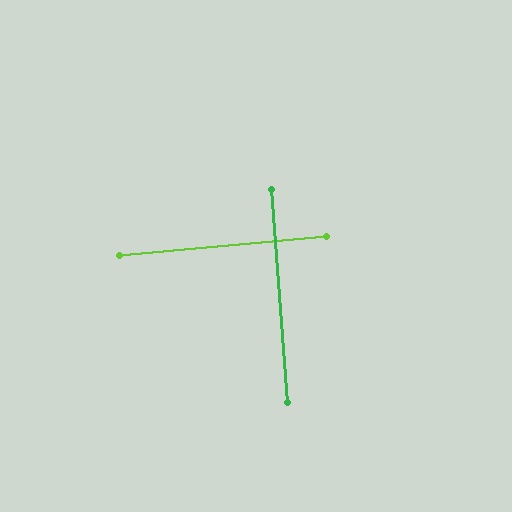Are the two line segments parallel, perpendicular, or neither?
Perpendicular — they meet at approximately 89°.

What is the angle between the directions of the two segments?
Approximately 89 degrees.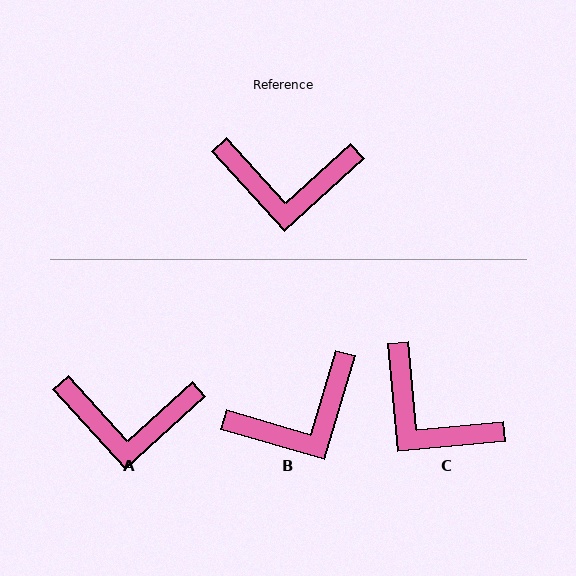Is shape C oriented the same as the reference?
No, it is off by about 37 degrees.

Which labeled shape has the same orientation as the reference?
A.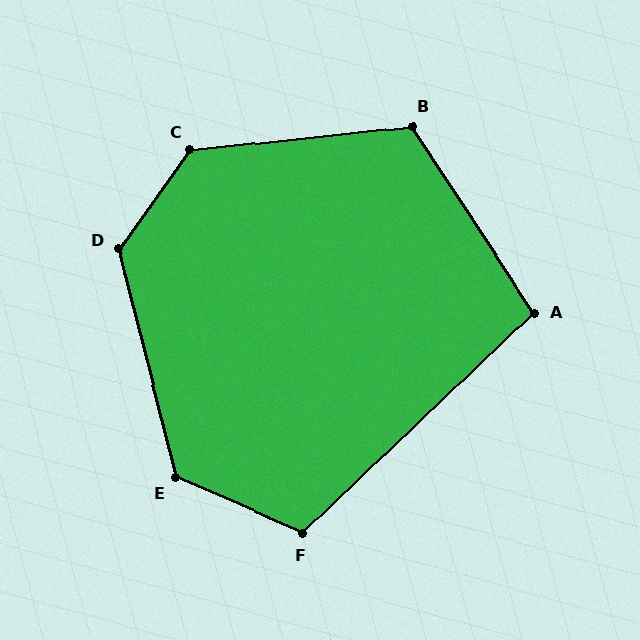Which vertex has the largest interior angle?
C, at approximately 132 degrees.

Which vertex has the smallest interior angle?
A, at approximately 101 degrees.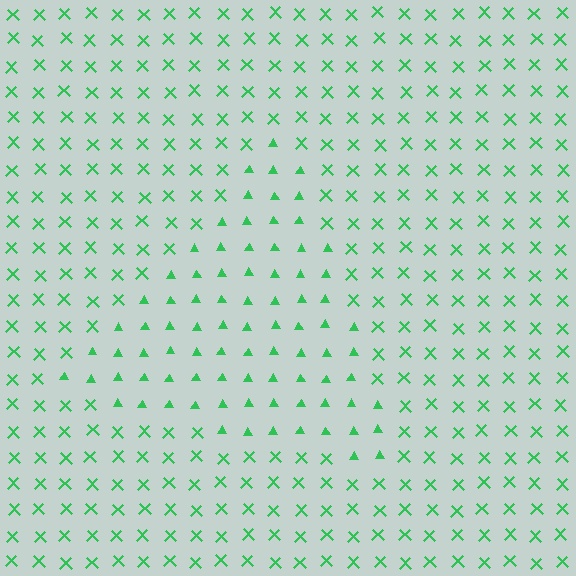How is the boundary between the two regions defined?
The boundary is defined by a change in element shape: triangles inside vs. X marks outside. All elements share the same color and spacing.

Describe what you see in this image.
The image is filled with small green elements arranged in a uniform grid. A triangle-shaped region contains triangles, while the surrounding area contains X marks. The boundary is defined purely by the change in element shape.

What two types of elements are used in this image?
The image uses triangles inside the triangle region and X marks outside it.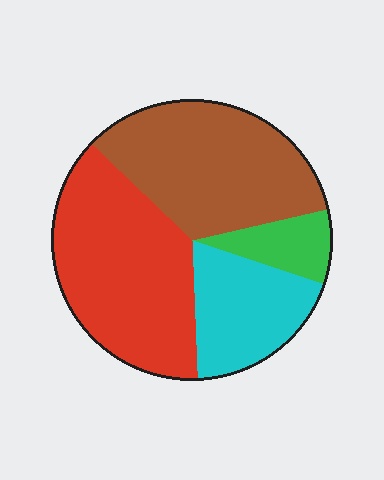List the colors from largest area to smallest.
From largest to smallest: red, brown, cyan, green.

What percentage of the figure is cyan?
Cyan covers around 20% of the figure.